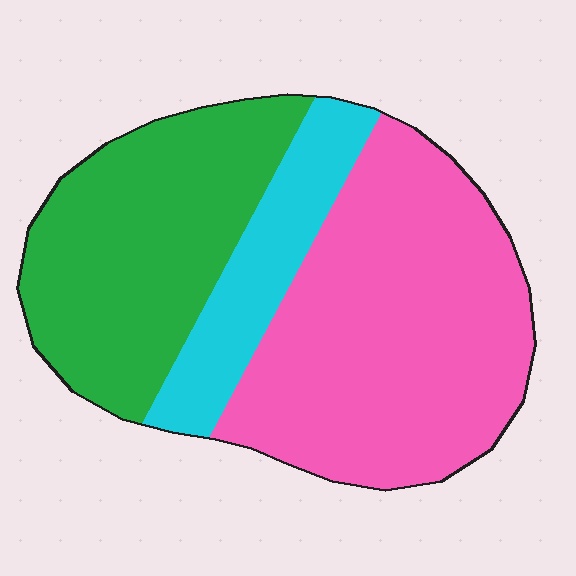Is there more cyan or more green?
Green.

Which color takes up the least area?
Cyan, at roughly 15%.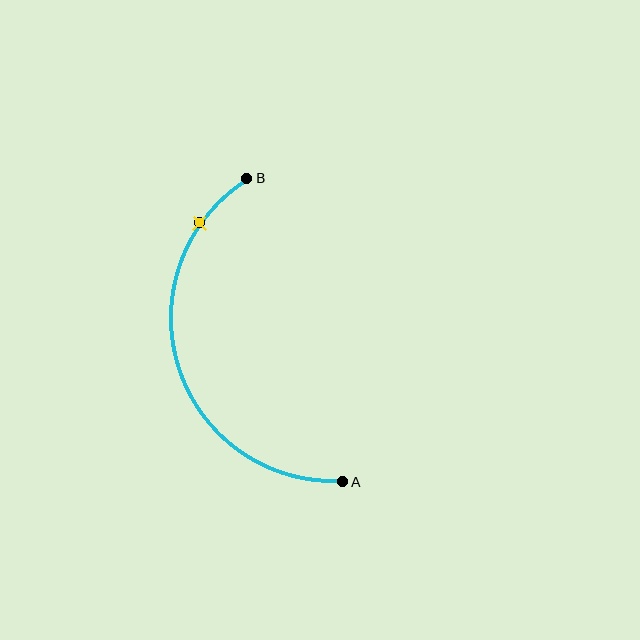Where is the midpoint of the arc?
The arc midpoint is the point on the curve farthest from the straight line joining A and B. It sits to the left of that line.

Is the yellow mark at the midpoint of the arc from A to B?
No. The yellow mark lies on the arc but is closer to endpoint B. The arc midpoint would be at the point on the curve equidistant along the arc from both A and B.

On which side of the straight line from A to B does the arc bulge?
The arc bulges to the left of the straight line connecting A and B.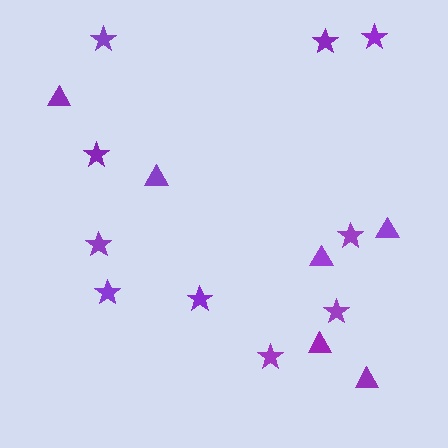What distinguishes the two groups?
There are 2 groups: one group of triangles (6) and one group of stars (10).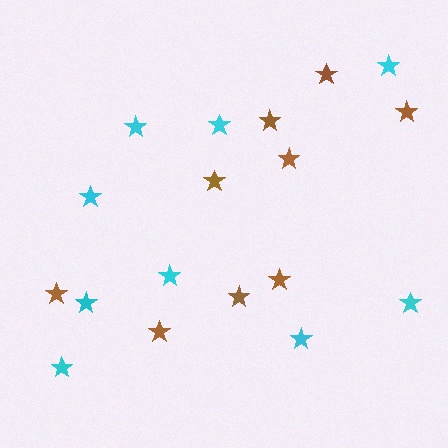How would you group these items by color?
There are 2 groups: one group of brown stars (9) and one group of cyan stars (9).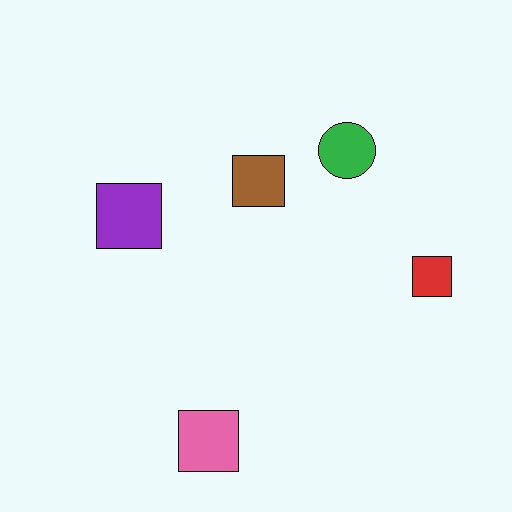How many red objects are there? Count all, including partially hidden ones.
There is 1 red object.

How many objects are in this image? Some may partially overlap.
There are 5 objects.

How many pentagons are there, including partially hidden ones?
There are no pentagons.